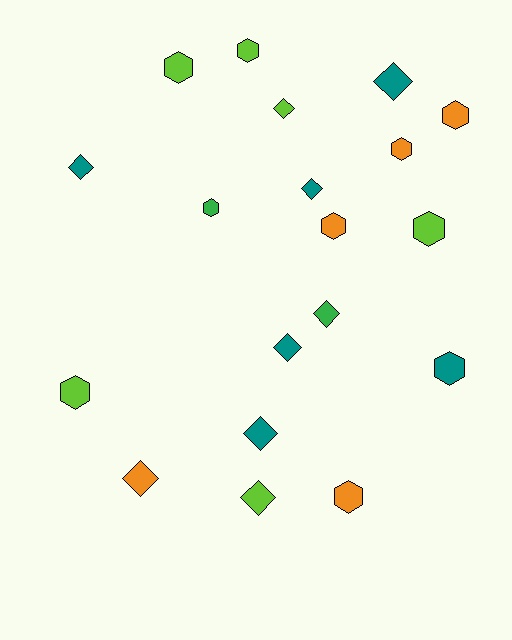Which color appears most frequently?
Teal, with 6 objects.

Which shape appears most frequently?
Hexagon, with 10 objects.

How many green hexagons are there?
There is 1 green hexagon.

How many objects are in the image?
There are 19 objects.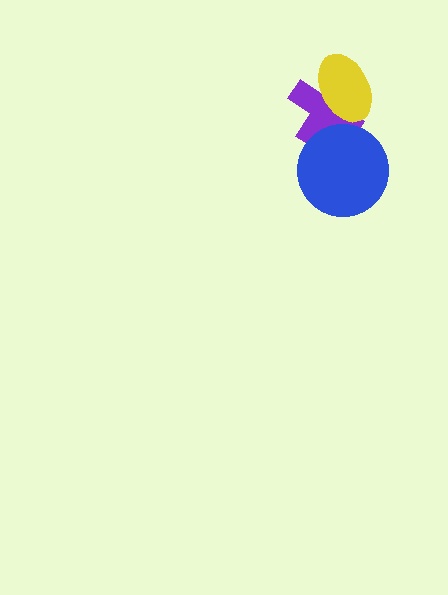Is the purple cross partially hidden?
Yes, it is partially covered by another shape.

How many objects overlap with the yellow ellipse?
1 object overlaps with the yellow ellipse.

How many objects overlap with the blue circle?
1 object overlaps with the blue circle.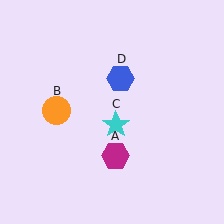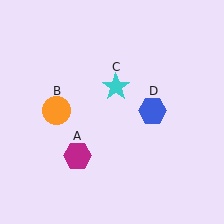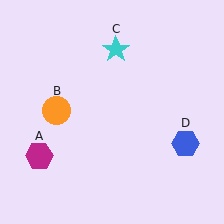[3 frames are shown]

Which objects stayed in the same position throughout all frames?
Orange circle (object B) remained stationary.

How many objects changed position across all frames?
3 objects changed position: magenta hexagon (object A), cyan star (object C), blue hexagon (object D).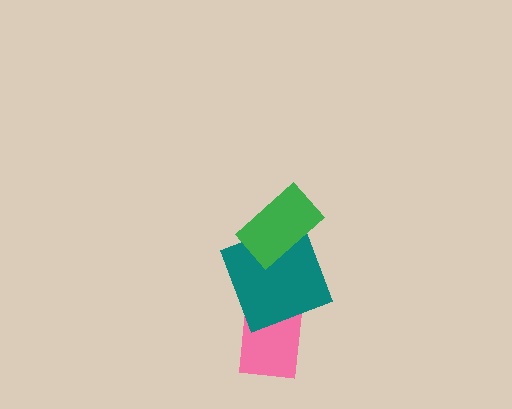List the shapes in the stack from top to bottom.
From top to bottom: the green rectangle, the teal square, the pink rectangle.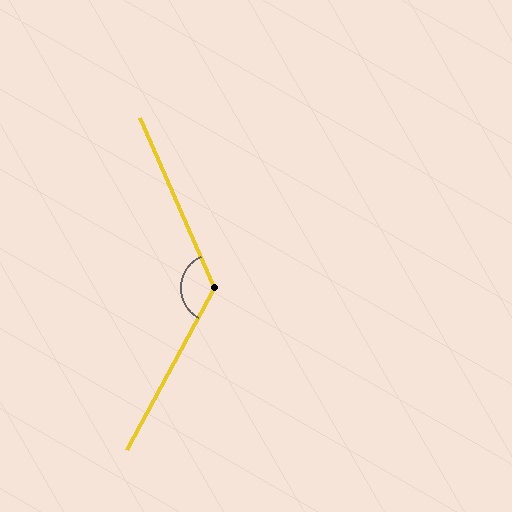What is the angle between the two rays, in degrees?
Approximately 128 degrees.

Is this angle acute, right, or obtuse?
It is obtuse.